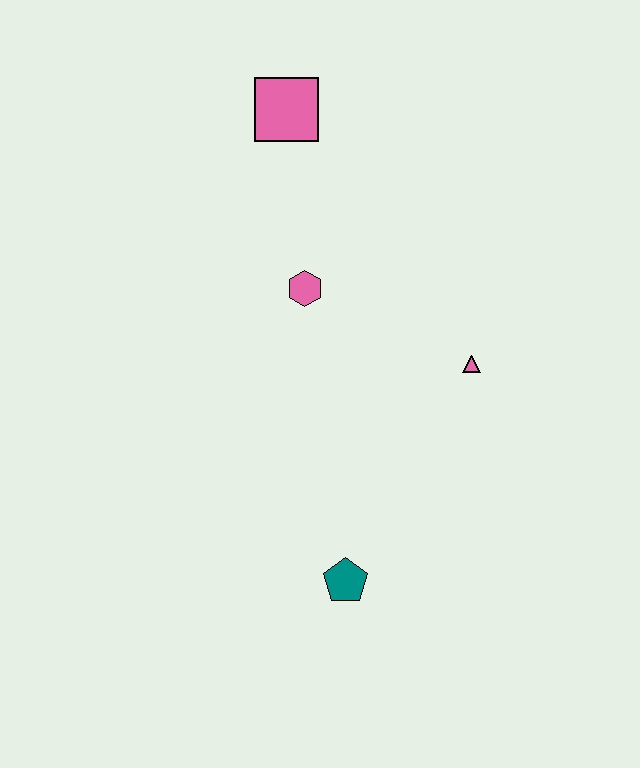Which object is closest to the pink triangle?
The pink hexagon is closest to the pink triangle.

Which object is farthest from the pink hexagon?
The teal pentagon is farthest from the pink hexagon.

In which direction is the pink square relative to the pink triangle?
The pink square is above the pink triangle.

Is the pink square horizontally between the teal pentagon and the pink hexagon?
No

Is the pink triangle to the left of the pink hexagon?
No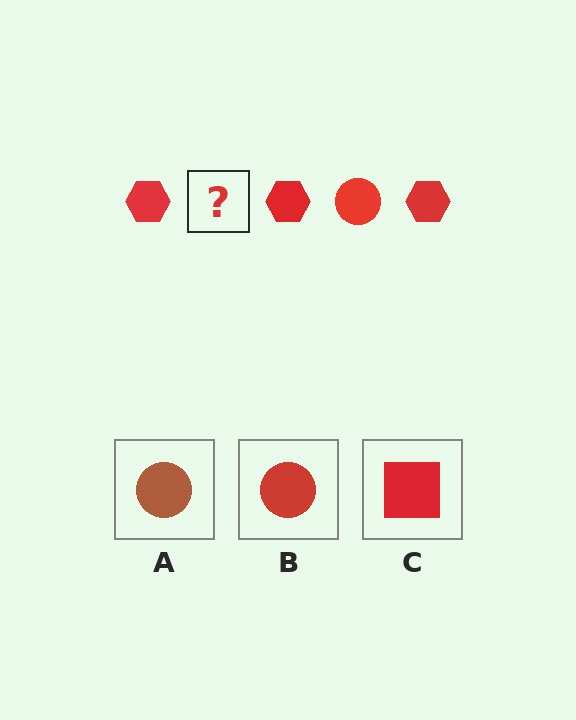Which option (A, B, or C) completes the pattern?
B.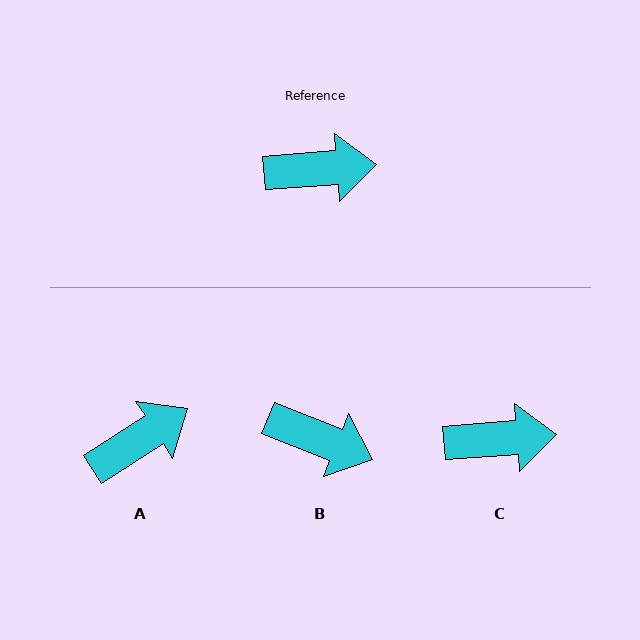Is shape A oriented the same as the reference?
No, it is off by about 28 degrees.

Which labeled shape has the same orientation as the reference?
C.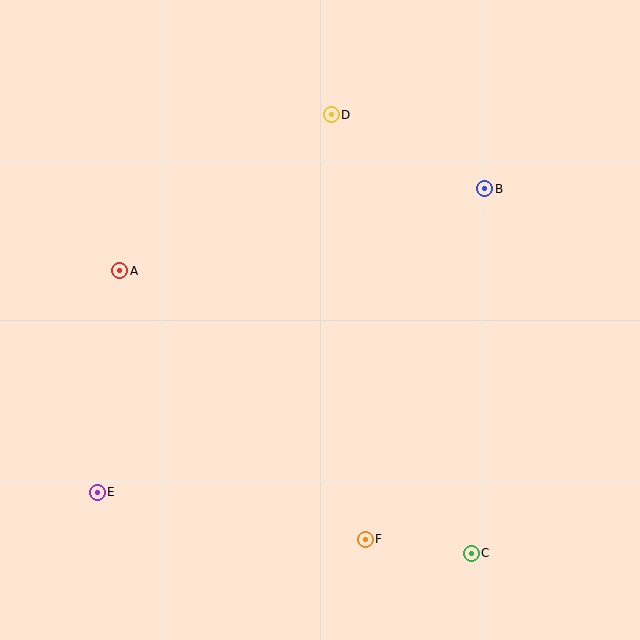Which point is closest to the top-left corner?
Point A is closest to the top-left corner.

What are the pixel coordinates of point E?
Point E is at (97, 492).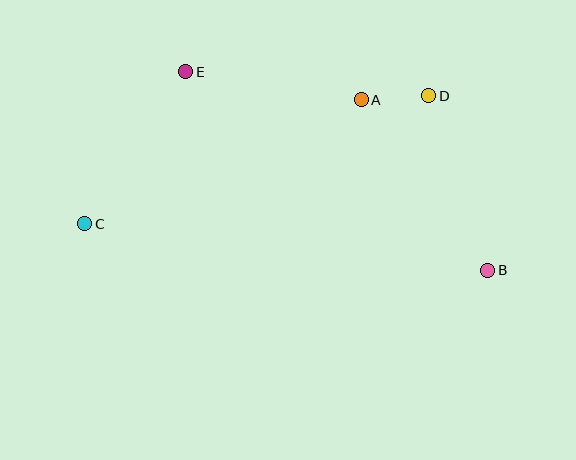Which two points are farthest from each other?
Points B and C are farthest from each other.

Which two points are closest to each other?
Points A and D are closest to each other.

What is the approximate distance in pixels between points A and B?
The distance between A and B is approximately 212 pixels.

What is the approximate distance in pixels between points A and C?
The distance between A and C is approximately 303 pixels.